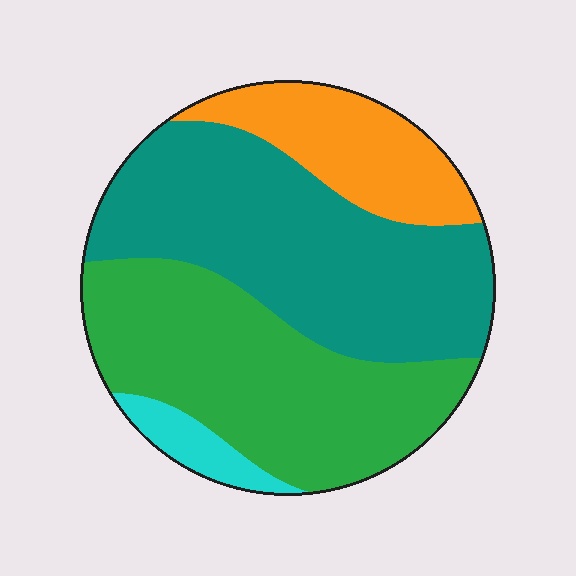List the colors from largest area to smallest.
From largest to smallest: teal, green, orange, cyan.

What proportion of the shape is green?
Green takes up between a quarter and a half of the shape.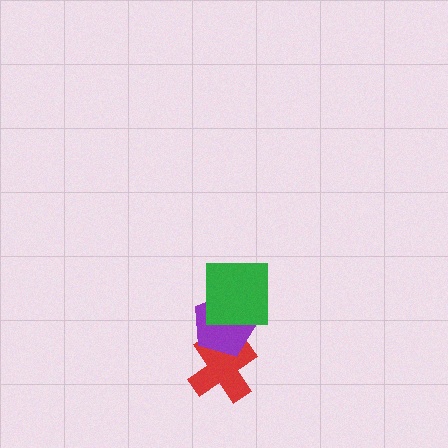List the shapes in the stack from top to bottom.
From top to bottom: the green square, the purple pentagon, the red cross.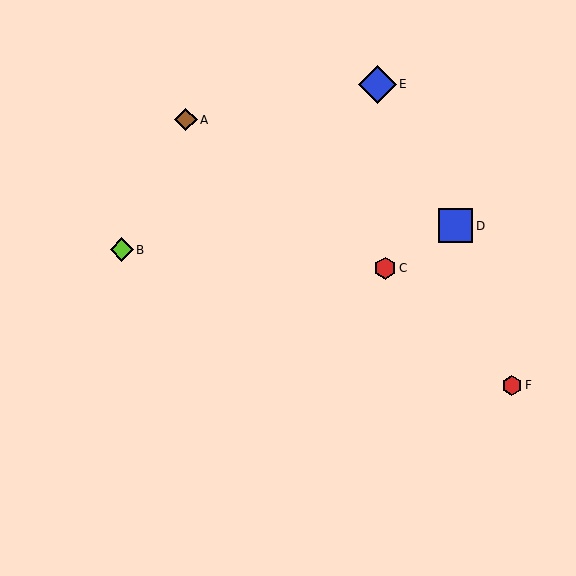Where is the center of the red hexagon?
The center of the red hexagon is at (385, 268).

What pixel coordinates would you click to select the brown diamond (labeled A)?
Click at (186, 120) to select the brown diamond A.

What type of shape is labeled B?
Shape B is a lime diamond.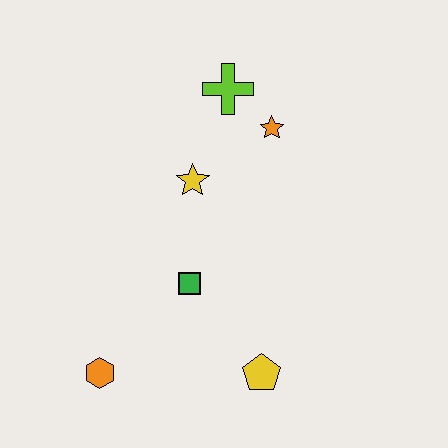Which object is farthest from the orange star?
The orange hexagon is farthest from the orange star.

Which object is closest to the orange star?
The lime cross is closest to the orange star.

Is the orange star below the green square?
No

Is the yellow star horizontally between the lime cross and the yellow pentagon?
No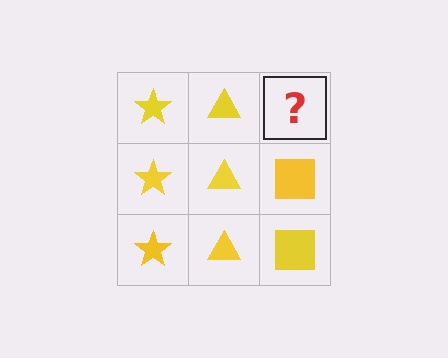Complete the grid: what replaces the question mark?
The question mark should be replaced with a yellow square.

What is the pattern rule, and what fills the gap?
The rule is that each column has a consistent shape. The gap should be filled with a yellow square.